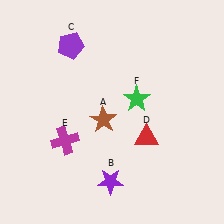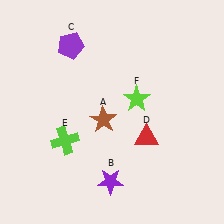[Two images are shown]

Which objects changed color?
E changed from magenta to lime. F changed from green to lime.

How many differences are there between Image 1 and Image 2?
There are 2 differences between the two images.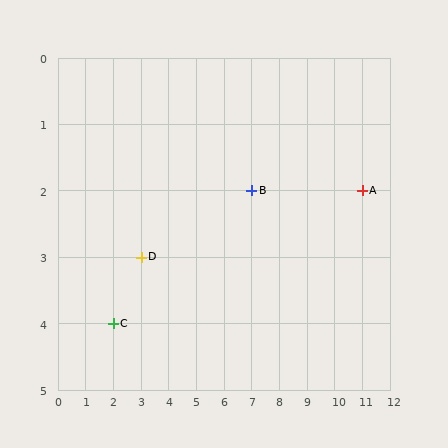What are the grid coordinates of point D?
Point D is at grid coordinates (3, 3).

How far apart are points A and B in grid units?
Points A and B are 4 columns apart.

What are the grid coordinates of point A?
Point A is at grid coordinates (11, 2).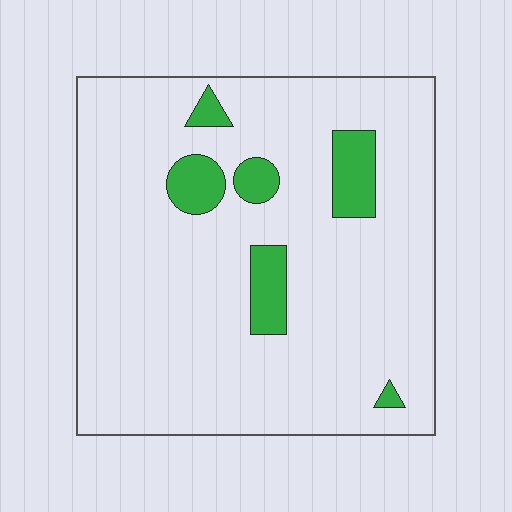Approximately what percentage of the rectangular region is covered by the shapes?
Approximately 10%.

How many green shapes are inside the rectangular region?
6.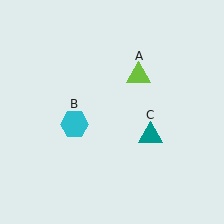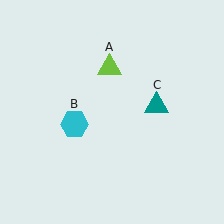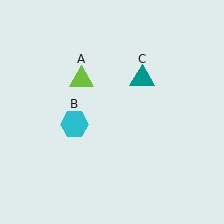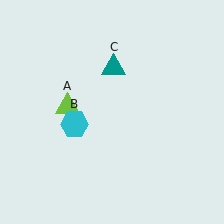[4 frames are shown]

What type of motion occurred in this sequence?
The lime triangle (object A), teal triangle (object C) rotated counterclockwise around the center of the scene.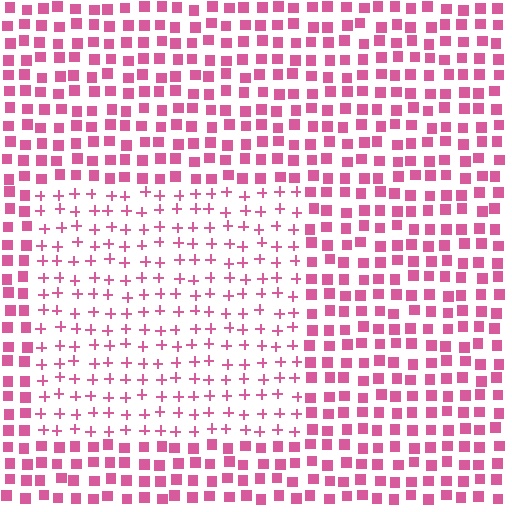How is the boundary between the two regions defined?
The boundary is defined by a change in element shape: plus signs inside vs. squares outside. All elements share the same color and spacing.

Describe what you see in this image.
The image is filled with small pink elements arranged in a uniform grid. A rectangle-shaped region contains plus signs, while the surrounding area contains squares. The boundary is defined purely by the change in element shape.